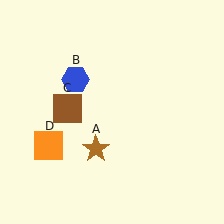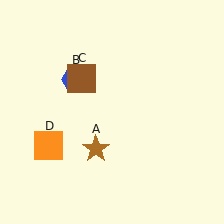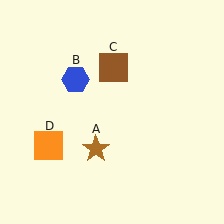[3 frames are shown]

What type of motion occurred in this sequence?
The brown square (object C) rotated clockwise around the center of the scene.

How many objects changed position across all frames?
1 object changed position: brown square (object C).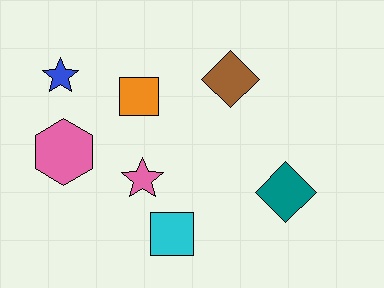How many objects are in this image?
There are 7 objects.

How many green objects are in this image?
There are no green objects.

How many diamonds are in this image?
There are 2 diamonds.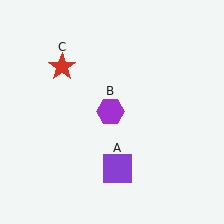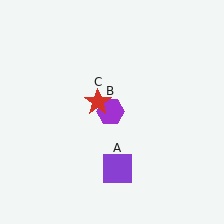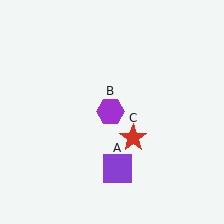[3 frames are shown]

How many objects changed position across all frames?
1 object changed position: red star (object C).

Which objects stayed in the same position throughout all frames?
Purple square (object A) and purple hexagon (object B) remained stationary.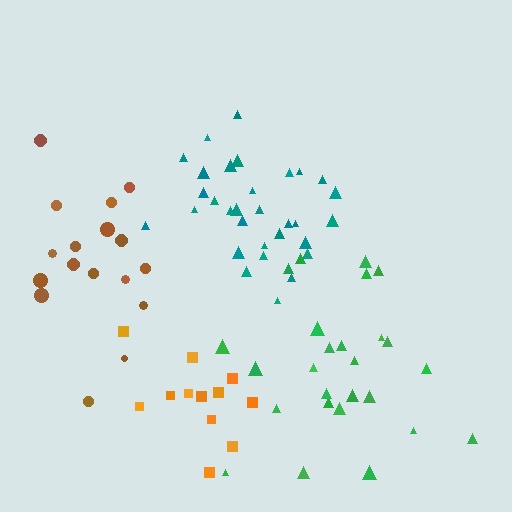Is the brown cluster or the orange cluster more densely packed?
Brown.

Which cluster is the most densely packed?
Teal.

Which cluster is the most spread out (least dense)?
Orange.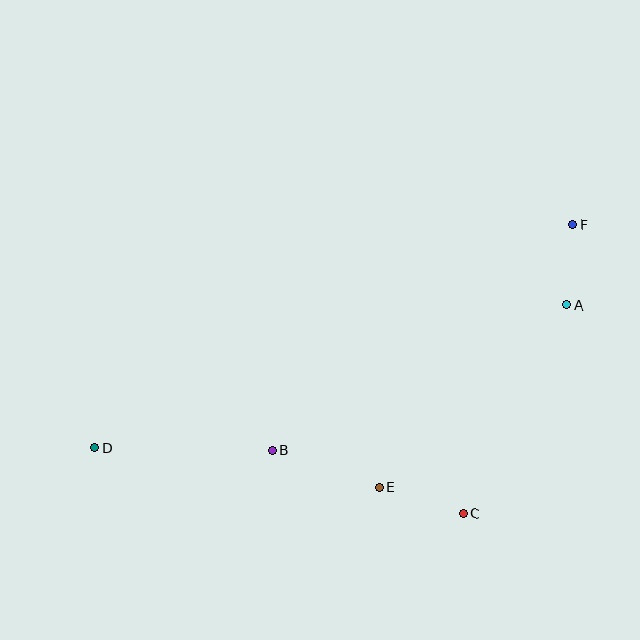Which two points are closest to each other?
Points A and F are closest to each other.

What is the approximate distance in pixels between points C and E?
The distance between C and E is approximately 88 pixels.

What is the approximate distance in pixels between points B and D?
The distance between B and D is approximately 178 pixels.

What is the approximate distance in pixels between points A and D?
The distance between A and D is approximately 493 pixels.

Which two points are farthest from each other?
Points D and F are farthest from each other.